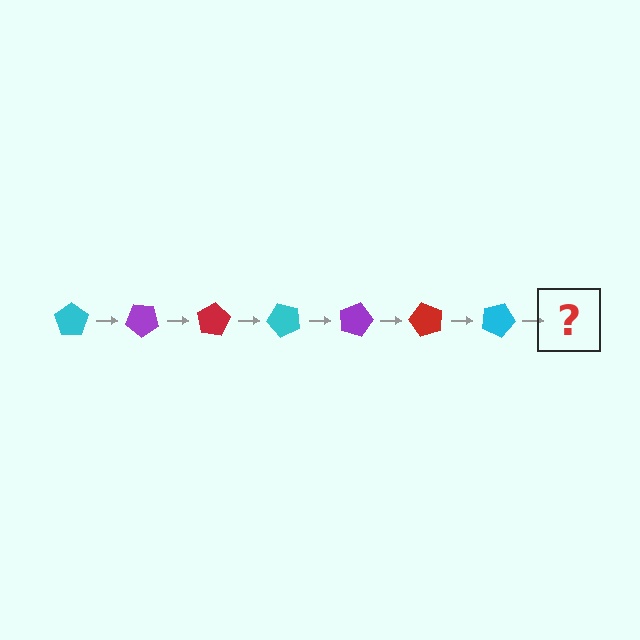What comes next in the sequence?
The next element should be a purple pentagon, rotated 280 degrees from the start.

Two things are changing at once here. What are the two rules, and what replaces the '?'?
The two rules are that it rotates 40 degrees each step and the color cycles through cyan, purple, and red. The '?' should be a purple pentagon, rotated 280 degrees from the start.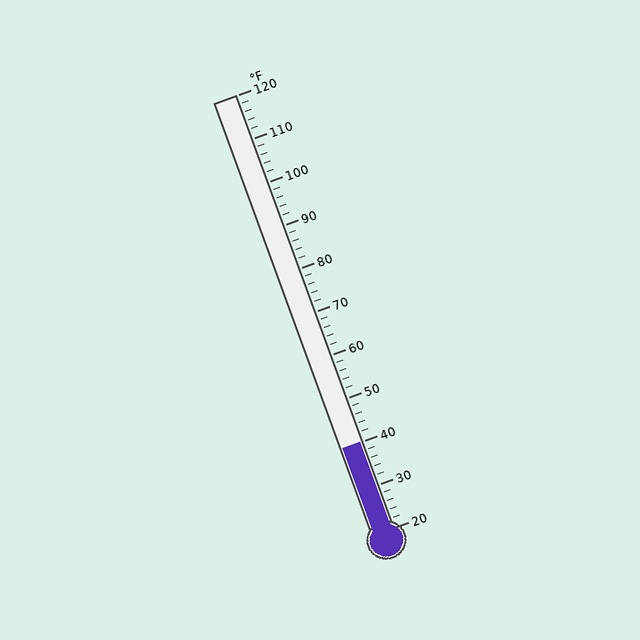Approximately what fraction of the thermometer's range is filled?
The thermometer is filled to approximately 20% of its range.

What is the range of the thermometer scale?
The thermometer scale ranges from 20°F to 120°F.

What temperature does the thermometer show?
The thermometer shows approximately 40°F.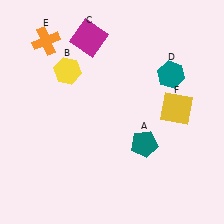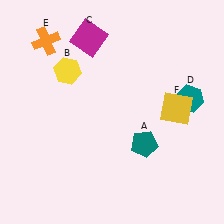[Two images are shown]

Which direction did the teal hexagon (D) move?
The teal hexagon (D) moved down.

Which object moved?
The teal hexagon (D) moved down.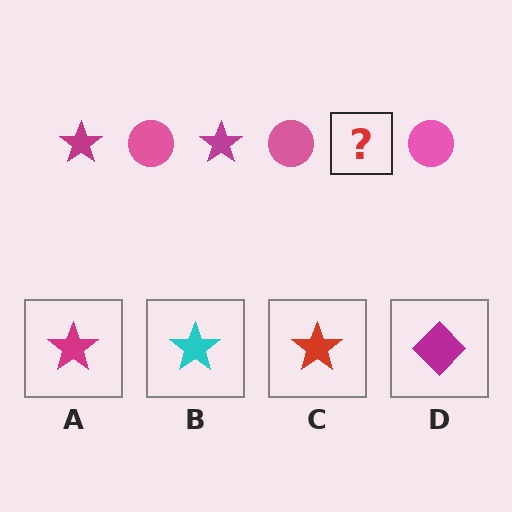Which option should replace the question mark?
Option A.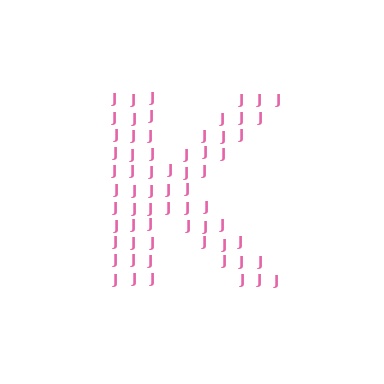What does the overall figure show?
The overall figure shows the letter K.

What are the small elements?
The small elements are letter J's.